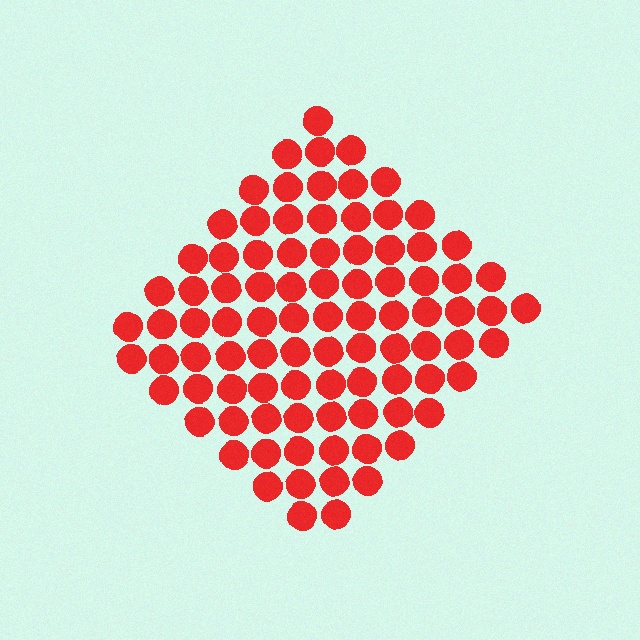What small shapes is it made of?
It is made of small circles.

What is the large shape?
The large shape is a diamond.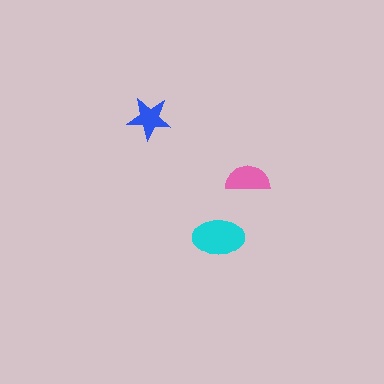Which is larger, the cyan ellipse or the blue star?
The cyan ellipse.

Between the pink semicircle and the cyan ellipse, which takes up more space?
The cyan ellipse.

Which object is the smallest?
The blue star.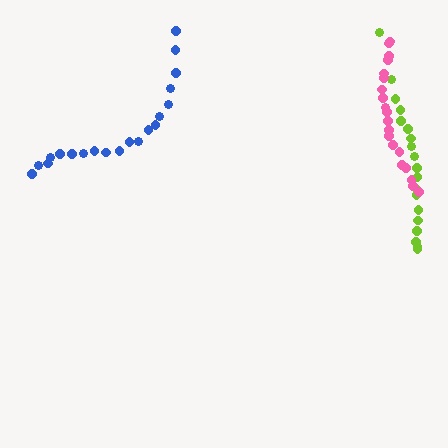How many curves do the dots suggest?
There are 3 distinct paths.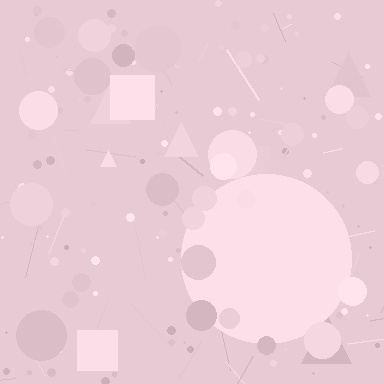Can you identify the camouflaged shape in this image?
The camouflaged shape is a circle.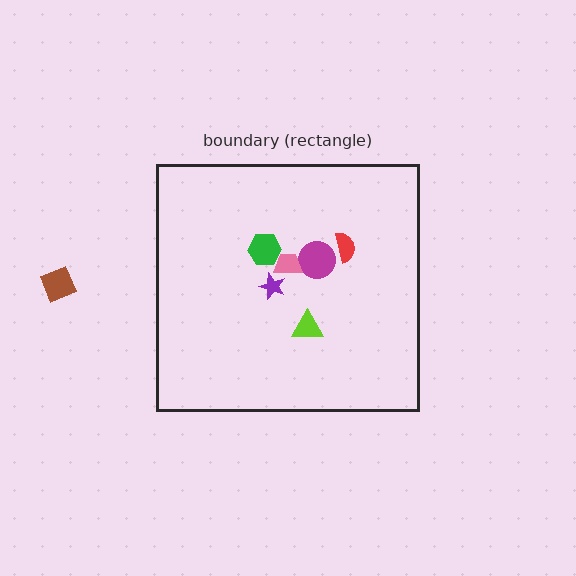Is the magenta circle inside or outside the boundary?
Inside.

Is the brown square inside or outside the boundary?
Outside.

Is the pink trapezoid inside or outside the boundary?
Inside.